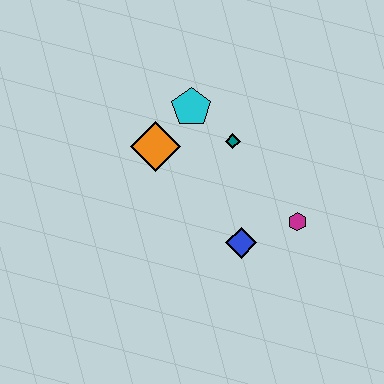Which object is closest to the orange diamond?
The cyan pentagon is closest to the orange diamond.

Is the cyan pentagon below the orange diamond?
No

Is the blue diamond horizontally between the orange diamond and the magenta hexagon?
Yes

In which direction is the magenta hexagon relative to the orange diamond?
The magenta hexagon is to the right of the orange diamond.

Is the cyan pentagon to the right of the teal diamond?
No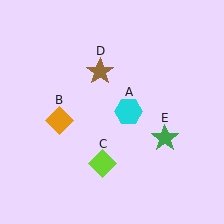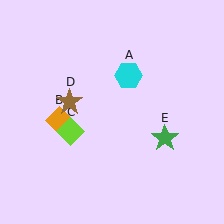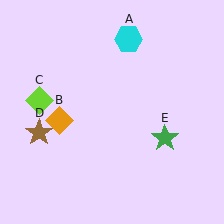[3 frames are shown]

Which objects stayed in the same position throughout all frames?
Orange diamond (object B) and green star (object E) remained stationary.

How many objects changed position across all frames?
3 objects changed position: cyan hexagon (object A), lime diamond (object C), brown star (object D).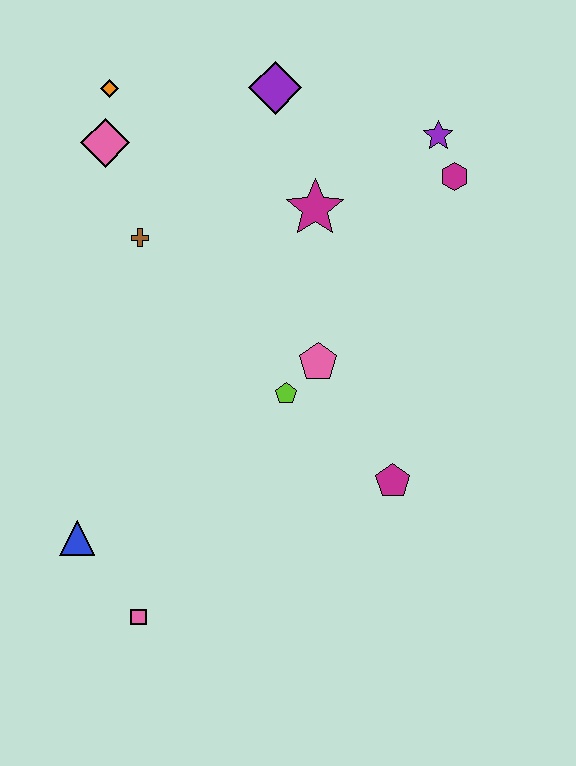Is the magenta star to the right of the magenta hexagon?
No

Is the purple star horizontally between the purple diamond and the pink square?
No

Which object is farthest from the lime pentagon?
The orange diamond is farthest from the lime pentagon.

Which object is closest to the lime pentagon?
The pink pentagon is closest to the lime pentagon.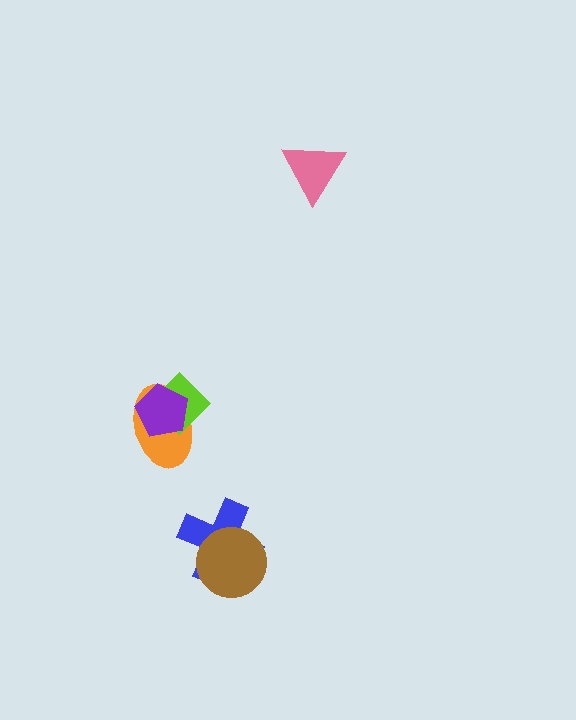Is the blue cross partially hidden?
Yes, it is partially covered by another shape.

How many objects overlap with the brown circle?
1 object overlaps with the brown circle.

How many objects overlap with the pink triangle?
0 objects overlap with the pink triangle.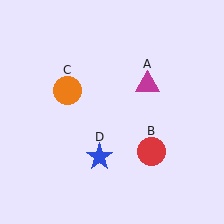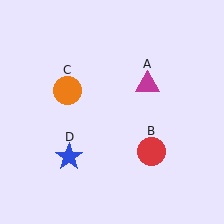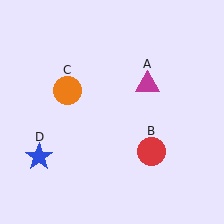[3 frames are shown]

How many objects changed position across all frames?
1 object changed position: blue star (object D).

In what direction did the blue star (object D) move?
The blue star (object D) moved left.